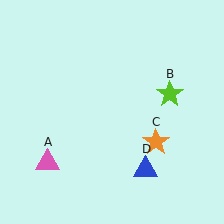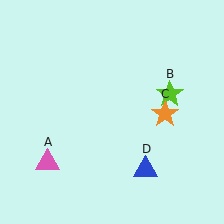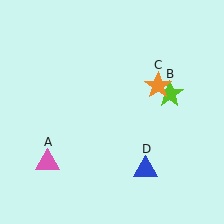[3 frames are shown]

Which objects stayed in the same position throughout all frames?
Pink triangle (object A) and lime star (object B) and blue triangle (object D) remained stationary.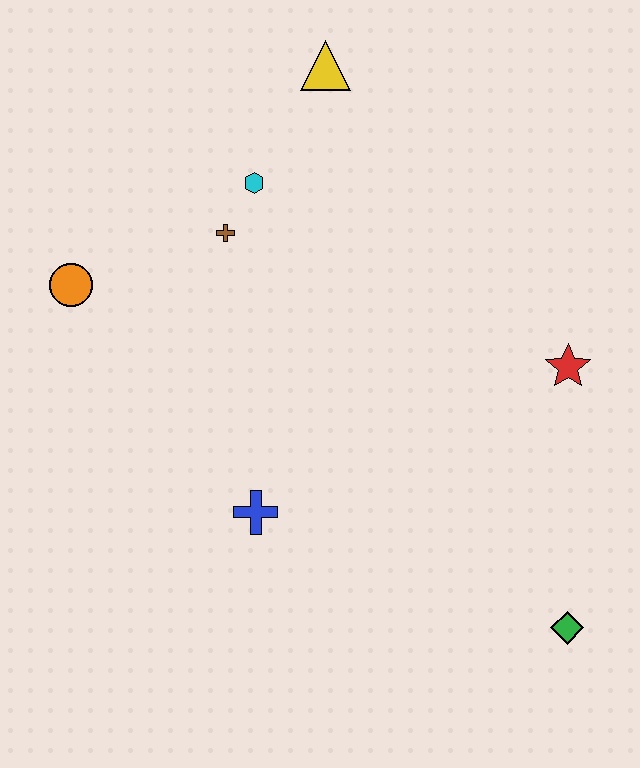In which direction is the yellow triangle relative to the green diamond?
The yellow triangle is above the green diamond.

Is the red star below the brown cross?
Yes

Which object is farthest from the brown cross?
The green diamond is farthest from the brown cross.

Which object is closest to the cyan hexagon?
The brown cross is closest to the cyan hexagon.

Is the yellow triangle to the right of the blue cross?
Yes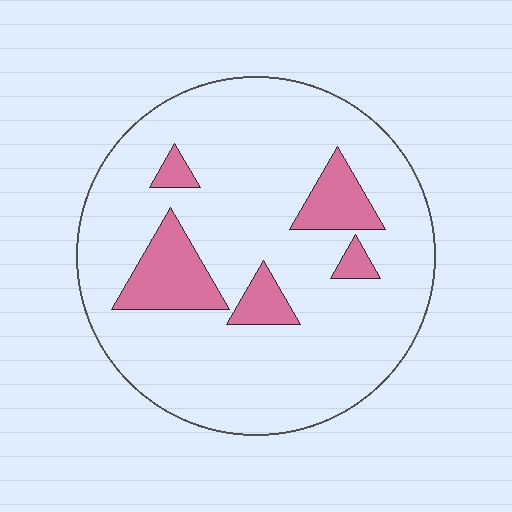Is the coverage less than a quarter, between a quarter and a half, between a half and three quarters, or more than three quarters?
Less than a quarter.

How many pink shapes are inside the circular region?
5.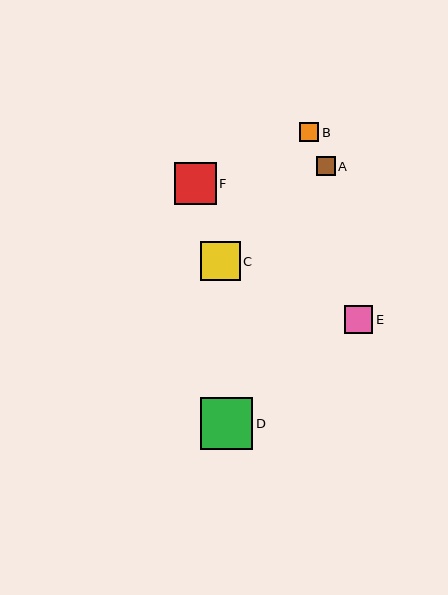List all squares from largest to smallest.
From largest to smallest: D, F, C, E, A, B.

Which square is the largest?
Square D is the largest with a size of approximately 52 pixels.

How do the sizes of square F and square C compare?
Square F and square C are approximately the same size.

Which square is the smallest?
Square B is the smallest with a size of approximately 19 pixels.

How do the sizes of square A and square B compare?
Square A and square B are approximately the same size.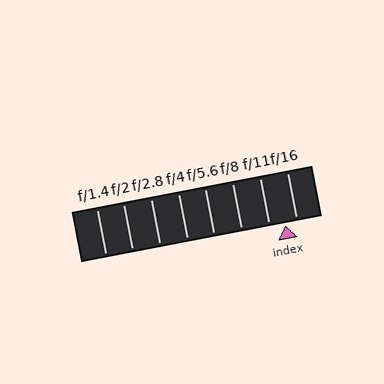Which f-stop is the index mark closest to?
The index mark is closest to f/16.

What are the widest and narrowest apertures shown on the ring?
The widest aperture shown is f/1.4 and the narrowest is f/16.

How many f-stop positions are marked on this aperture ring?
There are 8 f-stop positions marked.